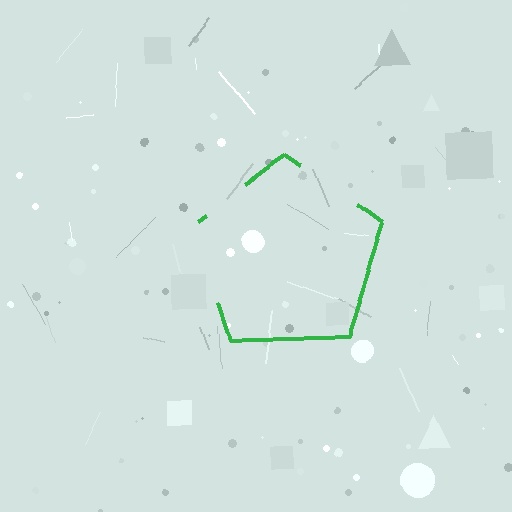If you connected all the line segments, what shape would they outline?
They would outline a pentagon.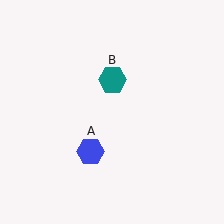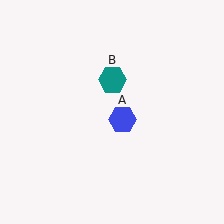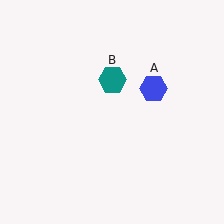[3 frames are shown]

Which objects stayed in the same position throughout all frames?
Teal hexagon (object B) remained stationary.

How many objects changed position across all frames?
1 object changed position: blue hexagon (object A).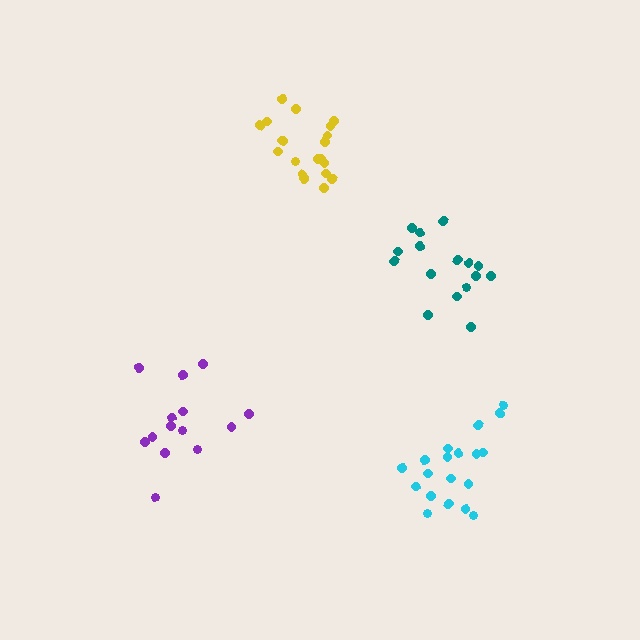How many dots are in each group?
Group 1: 20 dots, Group 2: 14 dots, Group 3: 19 dots, Group 4: 16 dots (69 total).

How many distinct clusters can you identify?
There are 4 distinct clusters.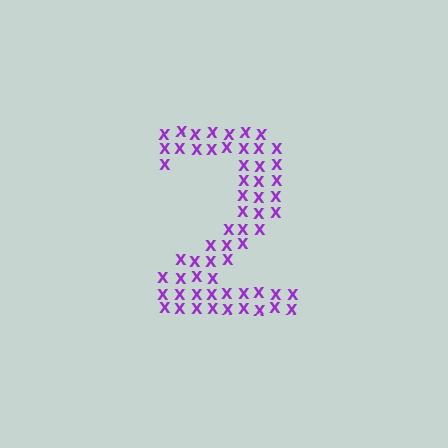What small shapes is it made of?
It is made of small letter X's.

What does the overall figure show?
The overall figure shows the digit 2.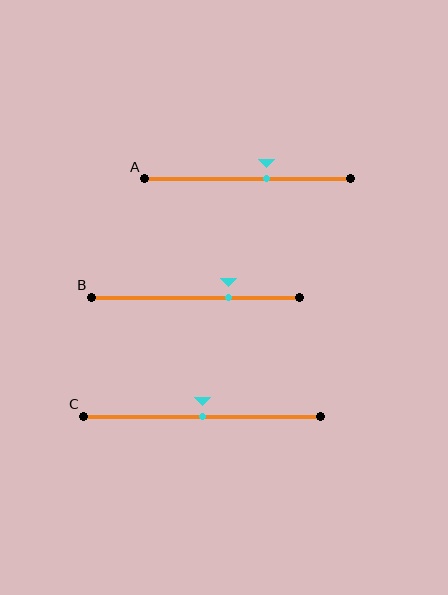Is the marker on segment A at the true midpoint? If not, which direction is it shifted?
No, the marker on segment A is shifted to the right by about 9% of the segment length.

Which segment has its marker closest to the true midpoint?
Segment C has its marker closest to the true midpoint.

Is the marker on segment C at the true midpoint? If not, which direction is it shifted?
Yes, the marker on segment C is at the true midpoint.